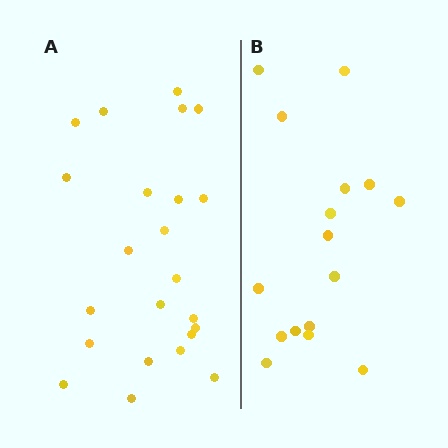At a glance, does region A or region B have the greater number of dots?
Region A (the left region) has more dots.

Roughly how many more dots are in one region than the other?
Region A has roughly 8 or so more dots than region B.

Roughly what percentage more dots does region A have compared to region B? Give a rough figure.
About 45% more.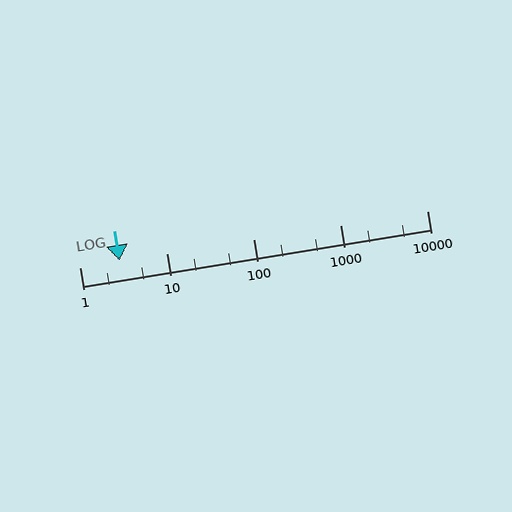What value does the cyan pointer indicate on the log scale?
The pointer indicates approximately 2.9.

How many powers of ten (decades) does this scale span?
The scale spans 4 decades, from 1 to 10000.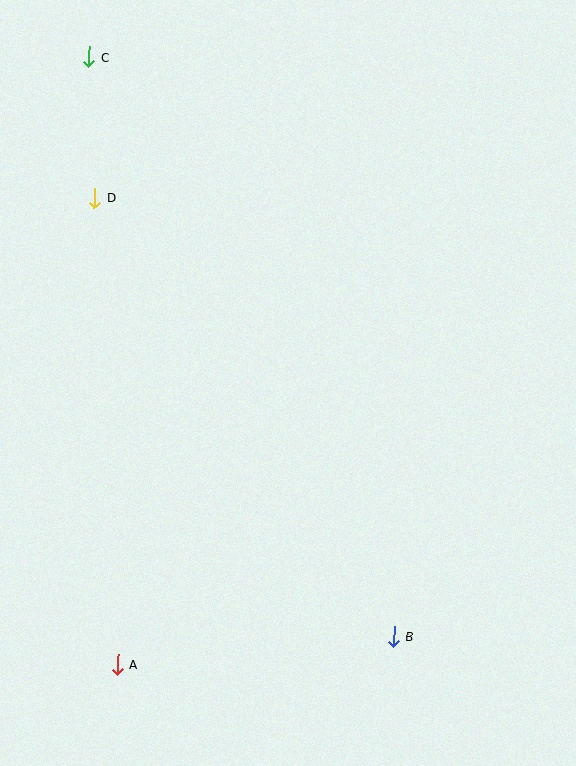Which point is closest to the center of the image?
Point D at (95, 198) is closest to the center.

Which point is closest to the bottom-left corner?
Point A is closest to the bottom-left corner.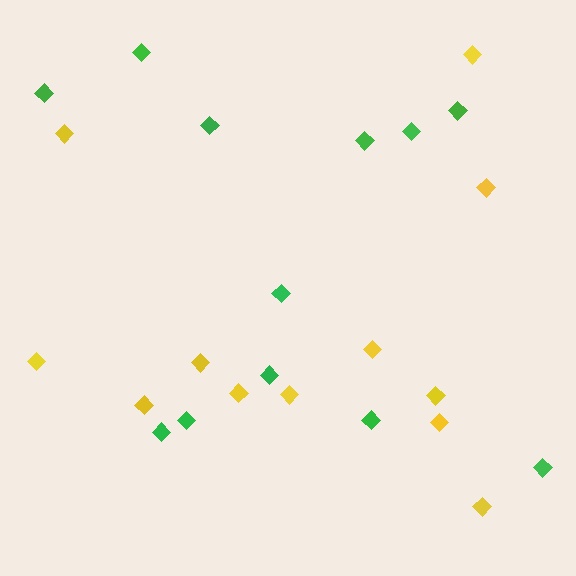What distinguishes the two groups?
There are 2 groups: one group of green diamonds (12) and one group of yellow diamonds (12).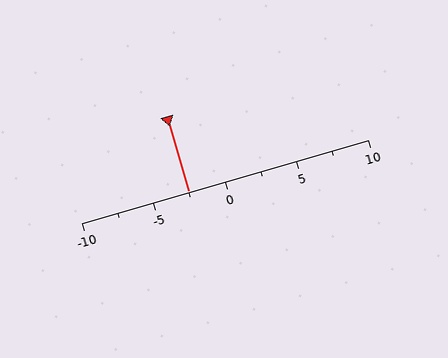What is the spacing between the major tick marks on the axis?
The major ticks are spaced 5 apart.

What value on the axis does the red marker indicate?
The marker indicates approximately -2.5.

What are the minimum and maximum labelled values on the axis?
The axis runs from -10 to 10.